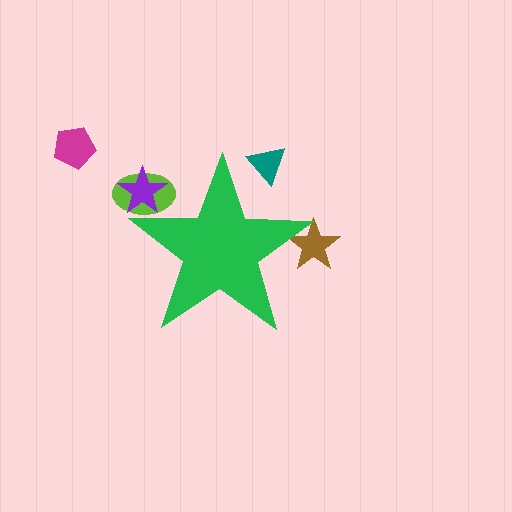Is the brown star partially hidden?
Yes, the brown star is partially hidden behind the green star.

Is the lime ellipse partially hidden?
Yes, the lime ellipse is partially hidden behind the green star.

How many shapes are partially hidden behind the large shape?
4 shapes are partially hidden.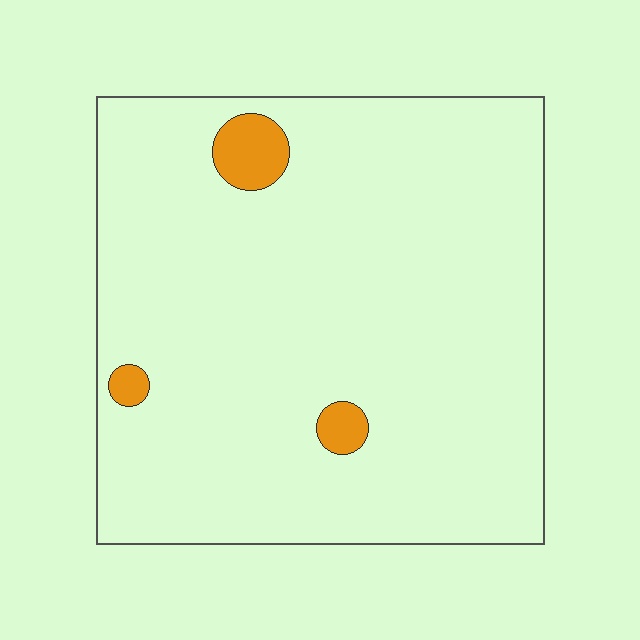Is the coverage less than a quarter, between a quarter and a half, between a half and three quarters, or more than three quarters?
Less than a quarter.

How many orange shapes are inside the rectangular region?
3.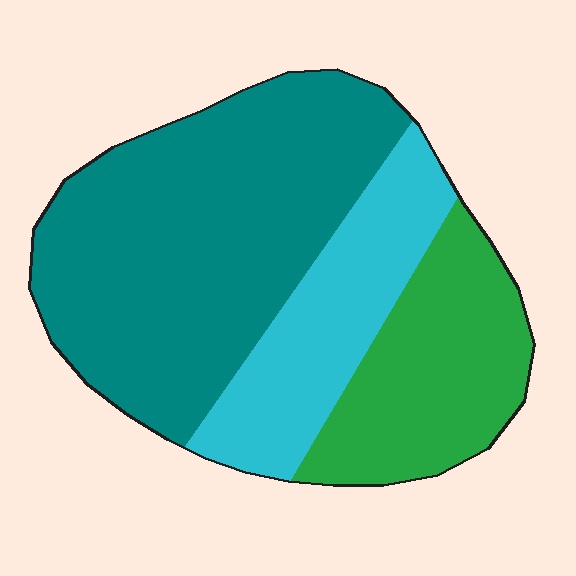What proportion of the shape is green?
Green takes up about one quarter (1/4) of the shape.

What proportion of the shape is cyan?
Cyan covers about 25% of the shape.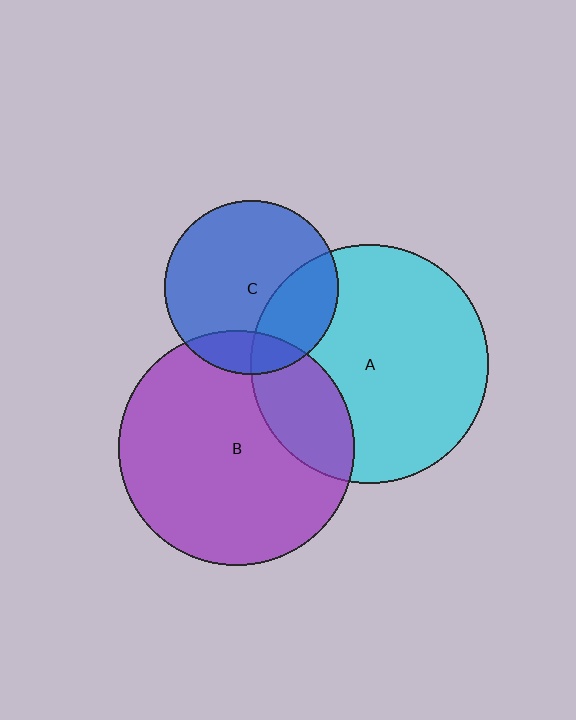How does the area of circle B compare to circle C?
Approximately 1.8 times.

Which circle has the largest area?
Circle A (cyan).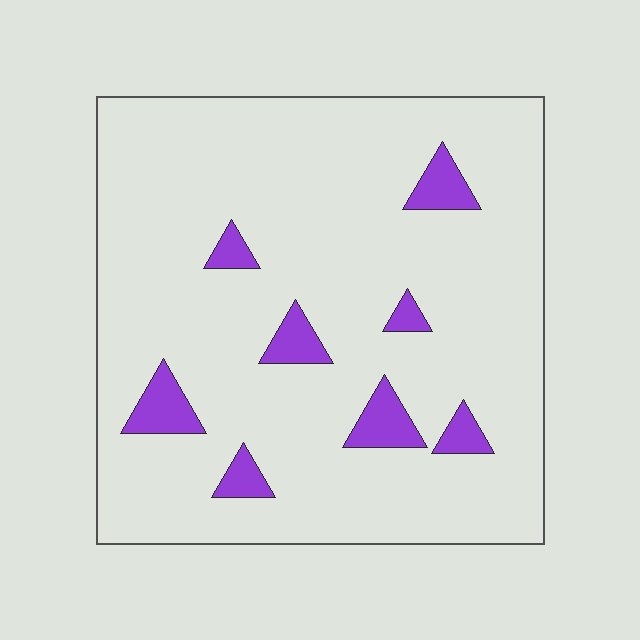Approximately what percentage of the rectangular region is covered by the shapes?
Approximately 10%.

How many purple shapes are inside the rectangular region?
8.